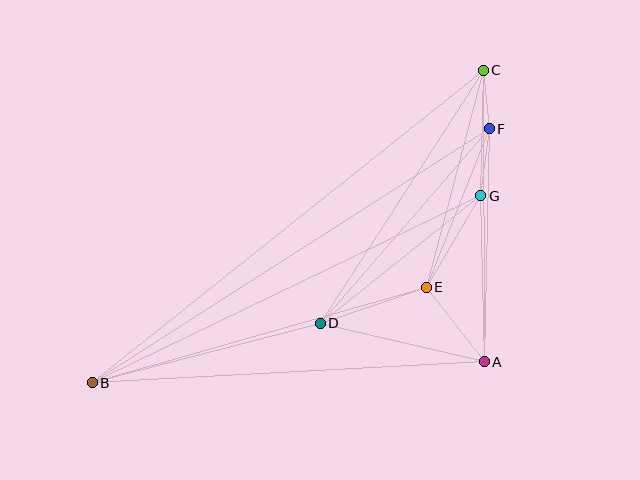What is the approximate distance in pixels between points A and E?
The distance between A and E is approximately 94 pixels.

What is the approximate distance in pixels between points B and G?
The distance between B and G is approximately 432 pixels.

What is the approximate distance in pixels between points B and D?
The distance between B and D is approximately 236 pixels.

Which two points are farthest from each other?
Points B and C are farthest from each other.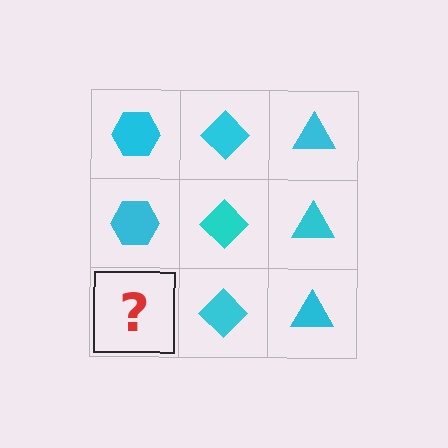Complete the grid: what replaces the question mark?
The question mark should be replaced with a cyan hexagon.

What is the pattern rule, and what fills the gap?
The rule is that each column has a consistent shape. The gap should be filled with a cyan hexagon.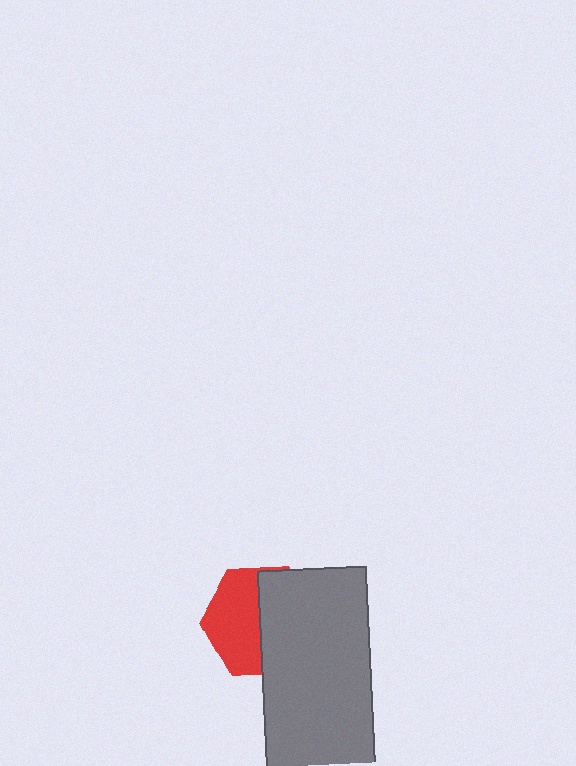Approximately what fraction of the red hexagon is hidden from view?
Roughly 51% of the red hexagon is hidden behind the gray rectangle.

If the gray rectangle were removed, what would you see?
You would see the complete red hexagon.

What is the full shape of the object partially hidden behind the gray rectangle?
The partially hidden object is a red hexagon.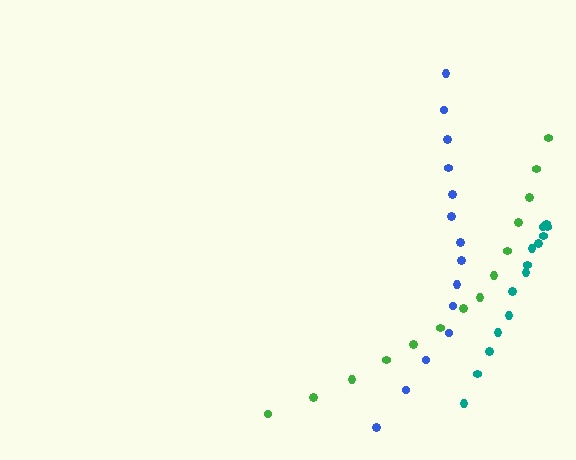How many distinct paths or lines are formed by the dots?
There are 3 distinct paths.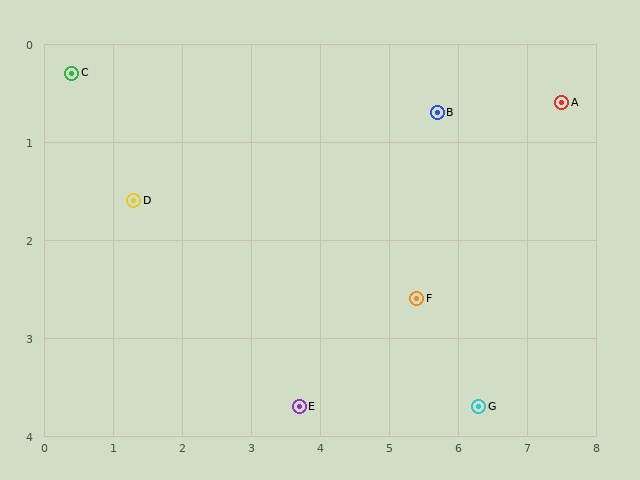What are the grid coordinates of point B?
Point B is at approximately (5.7, 0.7).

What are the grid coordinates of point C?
Point C is at approximately (0.4, 0.3).